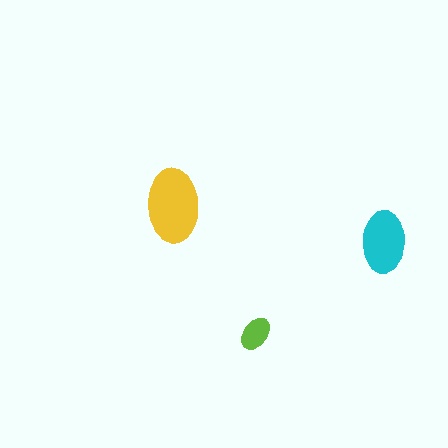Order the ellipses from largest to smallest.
the yellow one, the cyan one, the lime one.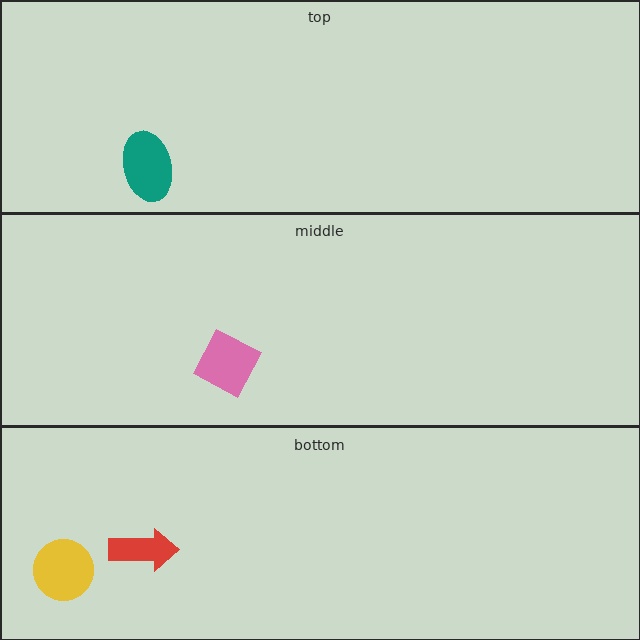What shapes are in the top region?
The teal ellipse.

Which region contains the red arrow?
The bottom region.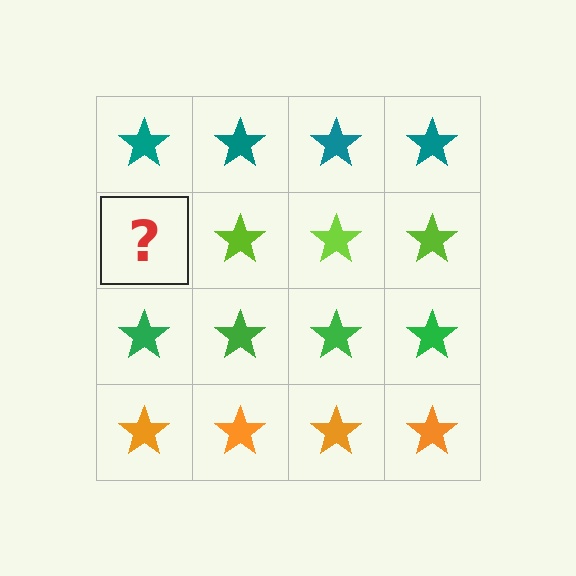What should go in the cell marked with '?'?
The missing cell should contain a lime star.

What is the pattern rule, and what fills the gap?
The rule is that each row has a consistent color. The gap should be filled with a lime star.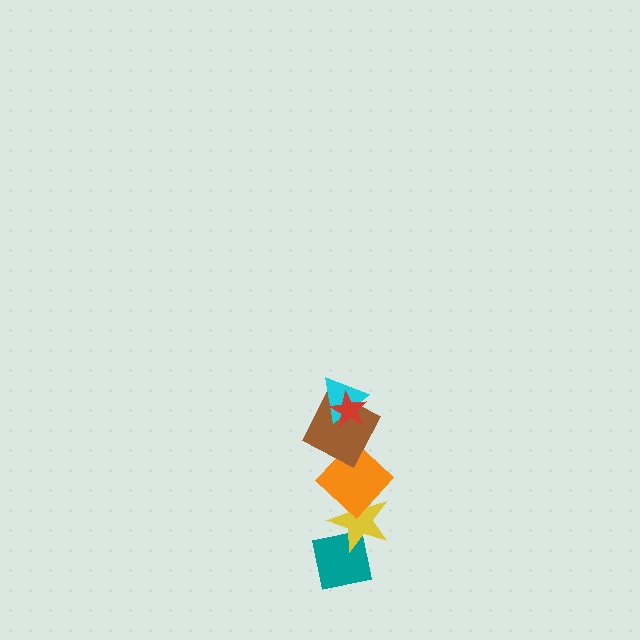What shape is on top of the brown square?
The cyan triangle is on top of the brown square.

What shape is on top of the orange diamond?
The brown square is on top of the orange diamond.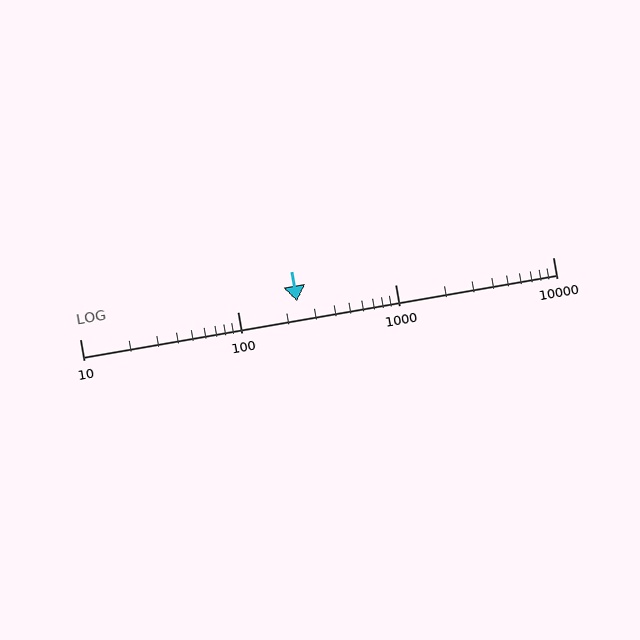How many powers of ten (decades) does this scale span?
The scale spans 3 decades, from 10 to 10000.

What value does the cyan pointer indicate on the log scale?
The pointer indicates approximately 240.